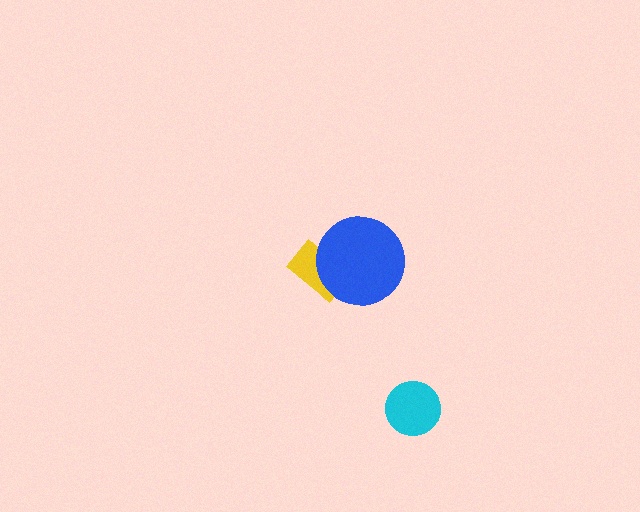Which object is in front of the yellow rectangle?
The blue circle is in front of the yellow rectangle.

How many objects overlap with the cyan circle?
0 objects overlap with the cyan circle.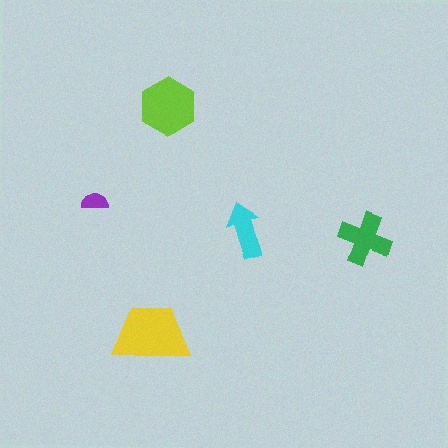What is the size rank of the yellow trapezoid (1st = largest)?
1st.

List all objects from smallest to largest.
The purple semicircle, the cyan arrow, the green cross, the lime hexagon, the yellow trapezoid.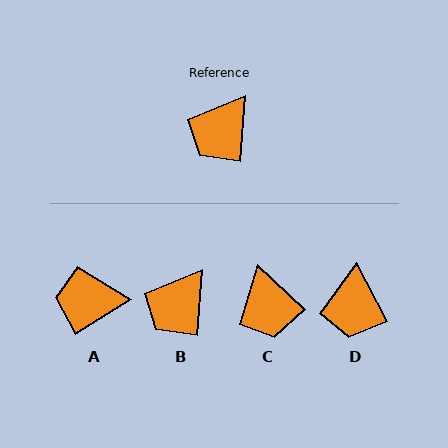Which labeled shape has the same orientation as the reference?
B.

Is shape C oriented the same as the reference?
No, it is off by about 51 degrees.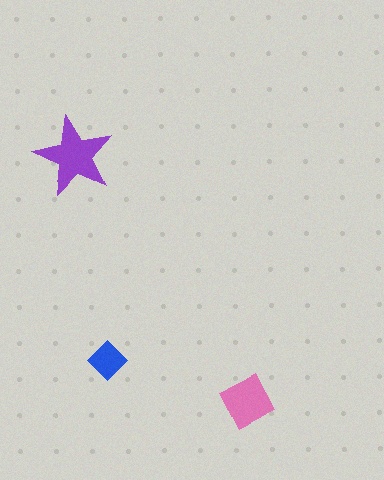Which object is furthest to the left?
The purple star is leftmost.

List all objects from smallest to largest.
The blue diamond, the pink square, the purple star.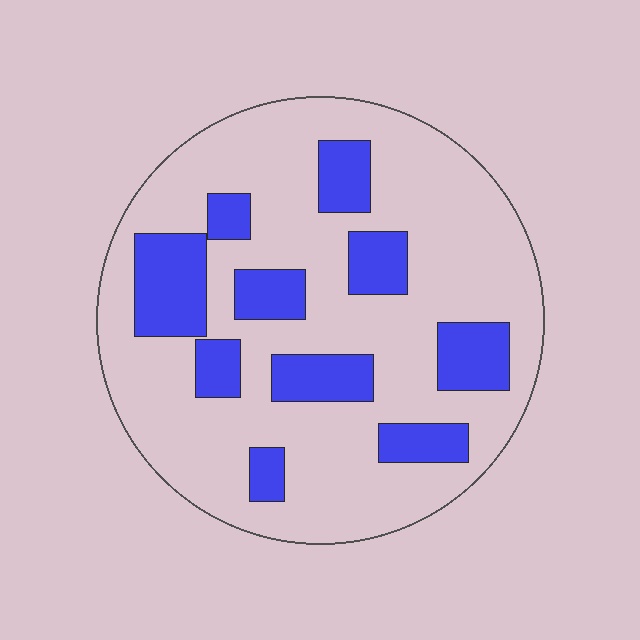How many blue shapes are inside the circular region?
10.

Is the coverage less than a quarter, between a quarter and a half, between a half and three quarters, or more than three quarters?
Less than a quarter.